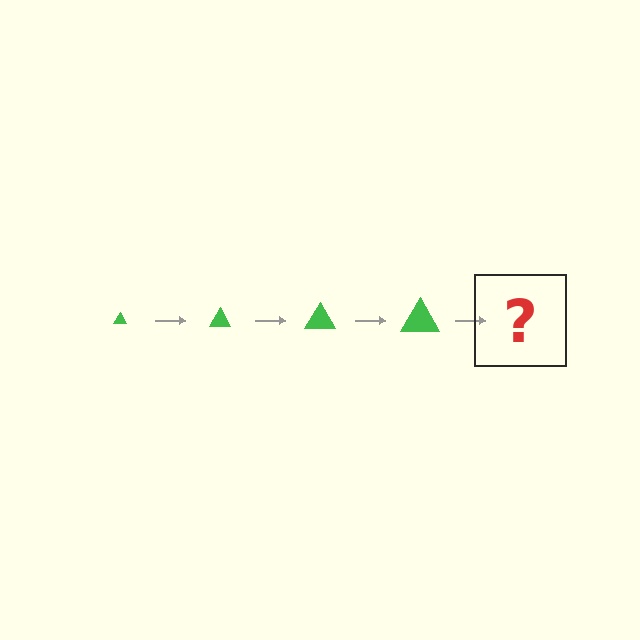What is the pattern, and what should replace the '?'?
The pattern is that the triangle gets progressively larger each step. The '?' should be a green triangle, larger than the previous one.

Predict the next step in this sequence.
The next step is a green triangle, larger than the previous one.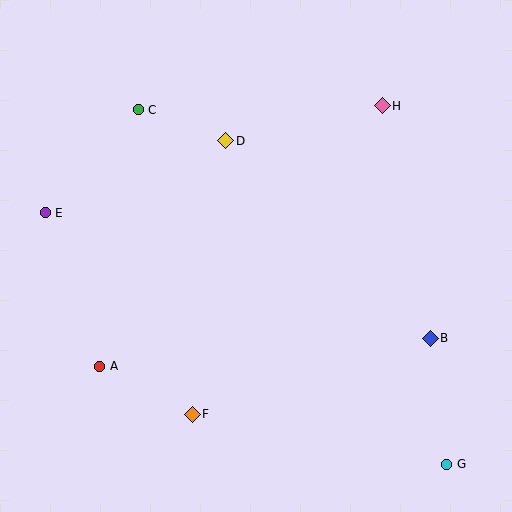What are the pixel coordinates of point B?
Point B is at (430, 338).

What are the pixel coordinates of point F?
Point F is at (192, 414).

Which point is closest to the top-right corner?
Point H is closest to the top-right corner.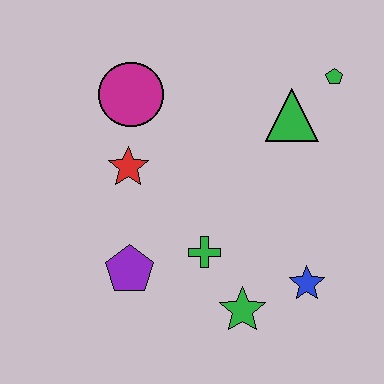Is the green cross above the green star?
Yes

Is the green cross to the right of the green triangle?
No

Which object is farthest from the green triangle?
The purple pentagon is farthest from the green triangle.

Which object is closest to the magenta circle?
The red star is closest to the magenta circle.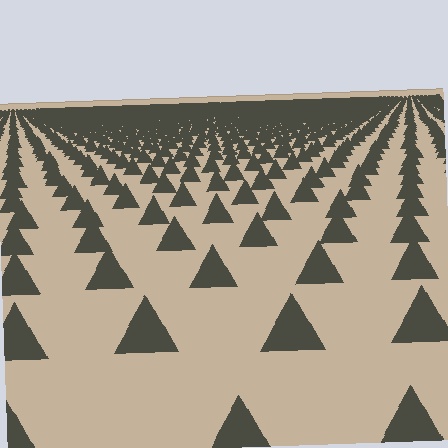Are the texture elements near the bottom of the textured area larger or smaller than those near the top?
Larger. Near the bottom, elements are closer to the viewer and appear at a bigger on-screen size.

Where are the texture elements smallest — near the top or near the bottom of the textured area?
Near the top.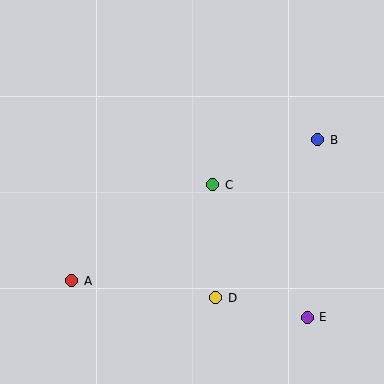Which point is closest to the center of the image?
Point C at (213, 185) is closest to the center.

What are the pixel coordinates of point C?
Point C is at (213, 185).